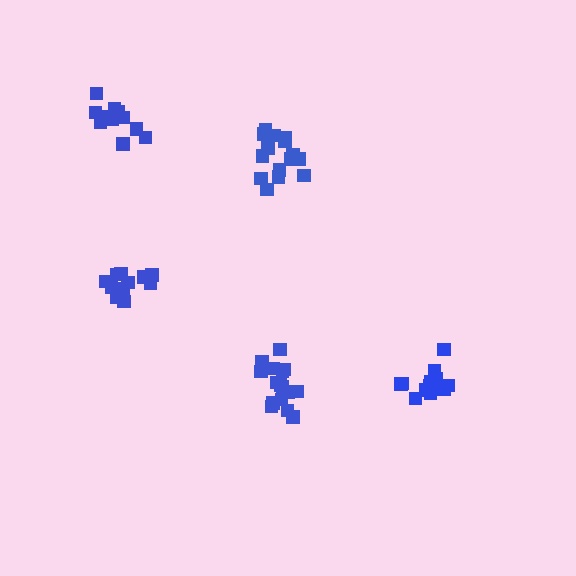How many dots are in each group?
Group 1: 14 dots, Group 2: 17 dots, Group 3: 15 dots, Group 4: 12 dots, Group 5: 12 dots (70 total).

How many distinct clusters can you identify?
There are 5 distinct clusters.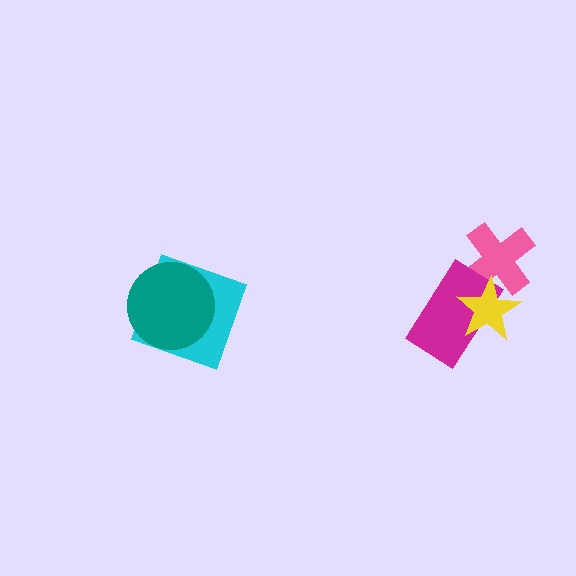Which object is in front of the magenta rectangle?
The yellow star is in front of the magenta rectangle.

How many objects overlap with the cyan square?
1 object overlaps with the cyan square.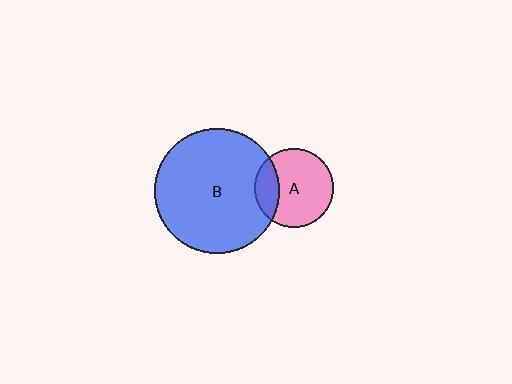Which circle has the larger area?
Circle B (blue).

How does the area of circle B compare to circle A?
Approximately 2.5 times.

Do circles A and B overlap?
Yes.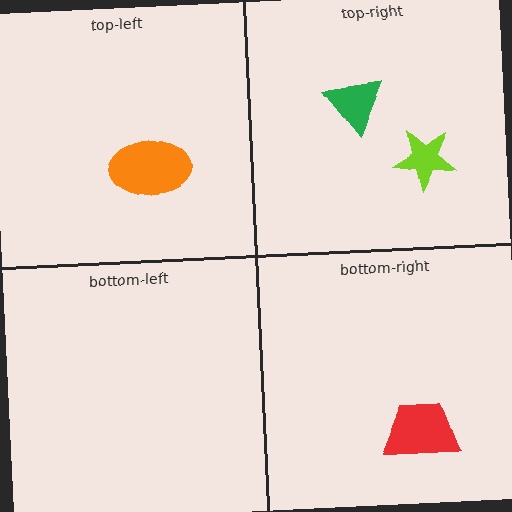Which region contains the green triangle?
The top-right region.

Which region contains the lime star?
The top-right region.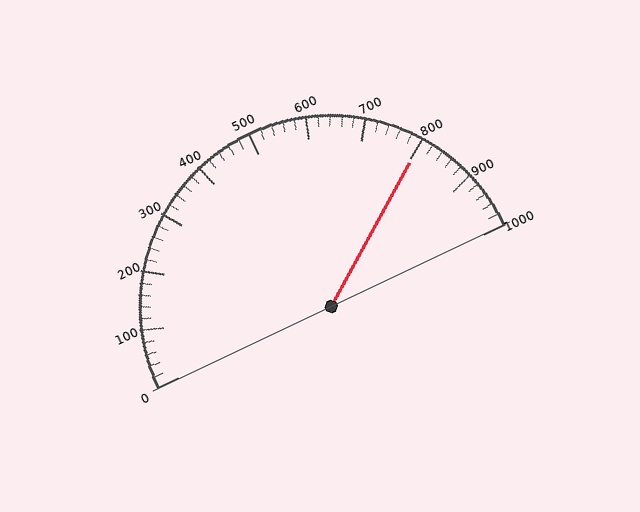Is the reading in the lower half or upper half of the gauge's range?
The reading is in the upper half of the range (0 to 1000).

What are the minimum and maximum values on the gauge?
The gauge ranges from 0 to 1000.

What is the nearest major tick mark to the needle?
The nearest major tick mark is 800.